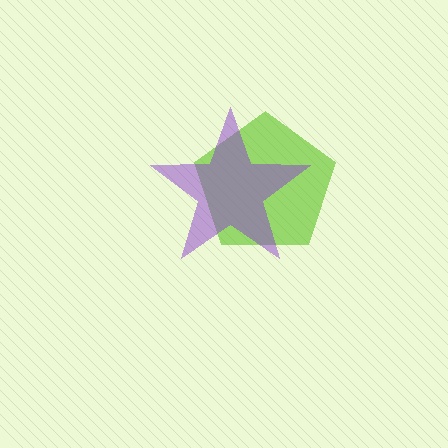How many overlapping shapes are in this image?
There are 2 overlapping shapes in the image.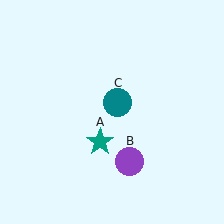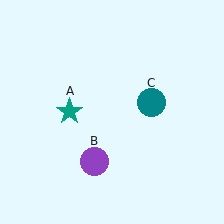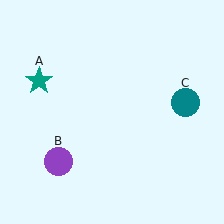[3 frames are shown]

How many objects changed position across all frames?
3 objects changed position: teal star (object A), purple circle (object B), teal circle (object C).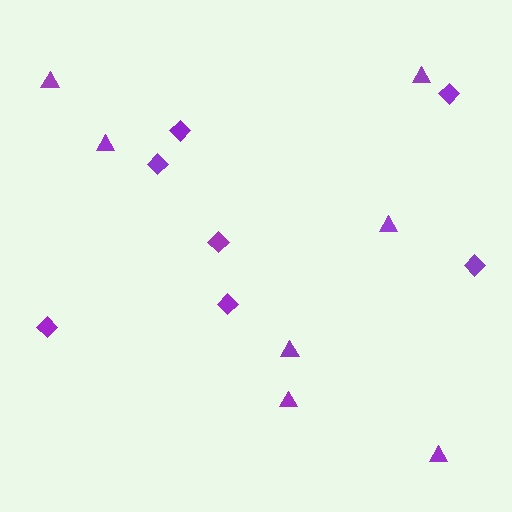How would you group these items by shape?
There are 2 groups: one group of triangles (7) and one group of diamonds (7).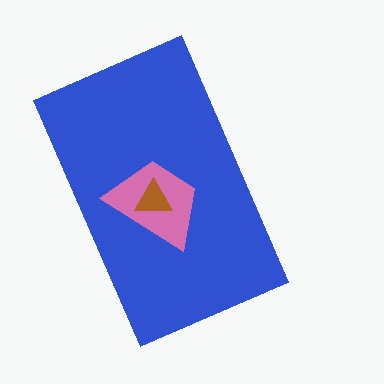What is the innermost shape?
The brown triangle.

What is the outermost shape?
The blue rectangle.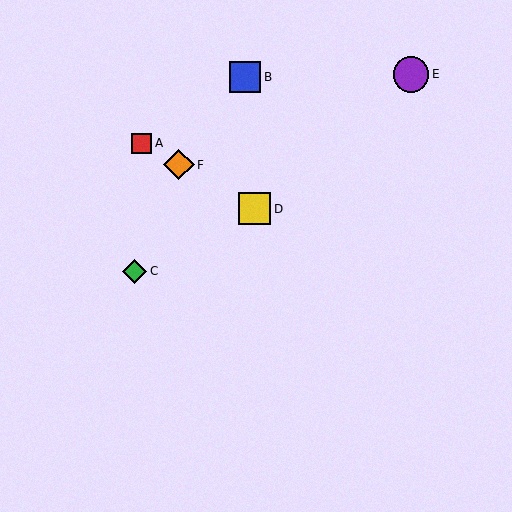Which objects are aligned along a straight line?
Objects A, D, F are aligned along a straight line.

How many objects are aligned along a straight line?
3 objects (A, D, F) are aligned along a straight line.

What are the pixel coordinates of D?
Object D is at (255, 209).